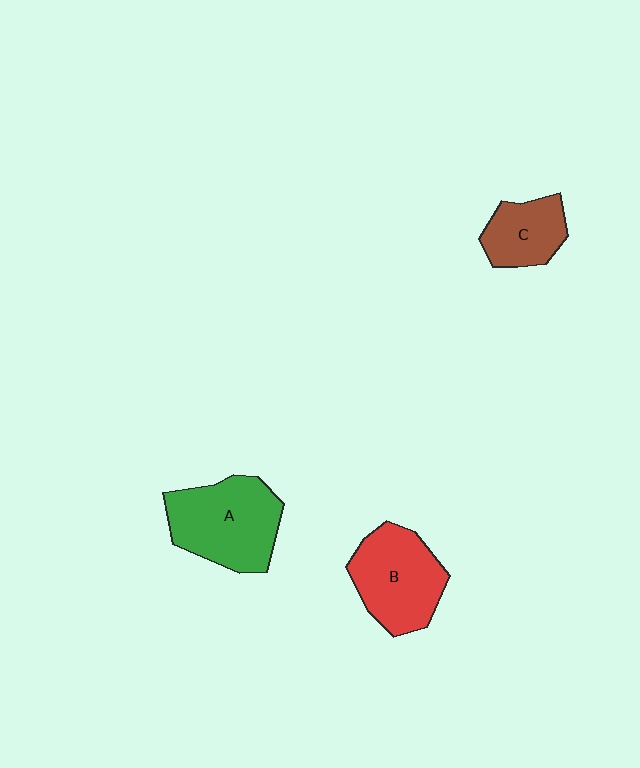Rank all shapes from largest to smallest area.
From largest to smallest: A (green), B (red), C (brown).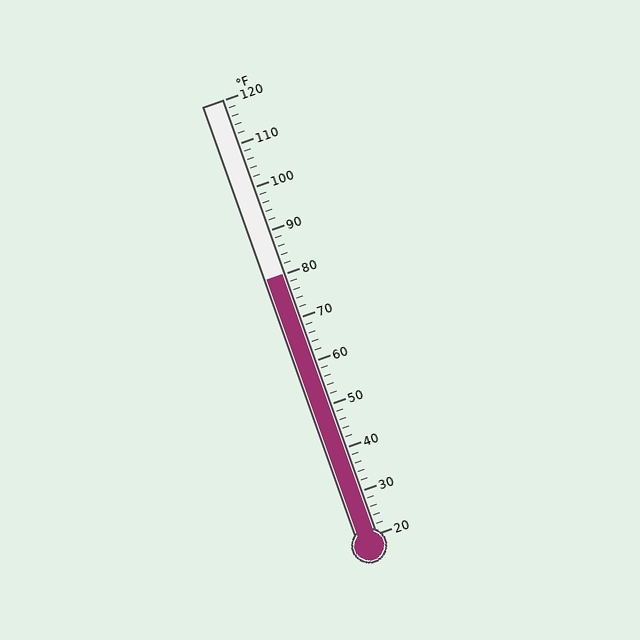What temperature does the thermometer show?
The thermometer shows approximately 80°F.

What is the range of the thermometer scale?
The thermometer scale ranges from 20°F to 120°F.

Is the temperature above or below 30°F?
The temperature is above 30°F.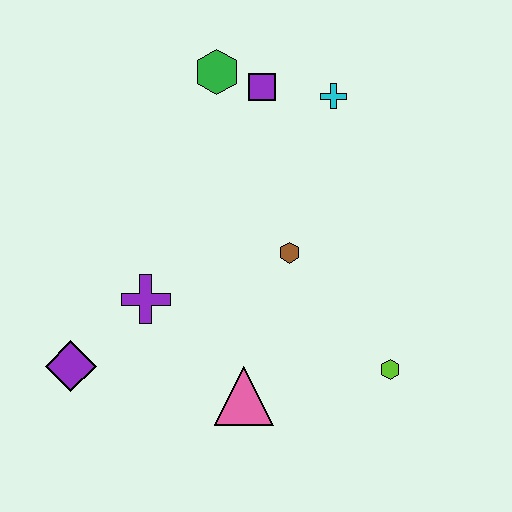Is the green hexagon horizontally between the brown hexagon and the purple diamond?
Yes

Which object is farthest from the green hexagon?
The lime hexagon is farthest from the green hexagon.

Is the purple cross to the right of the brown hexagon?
No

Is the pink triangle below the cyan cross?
Yes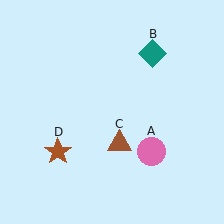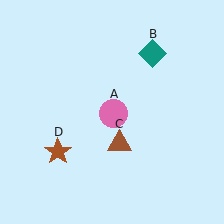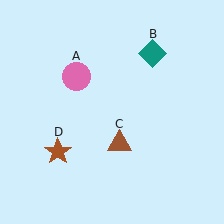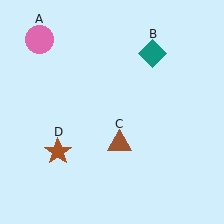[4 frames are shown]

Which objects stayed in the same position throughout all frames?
Teal diamond (object B) and brown triangle (object C) and brown star (object D) remained stationary.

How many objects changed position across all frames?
1 object changed position: pink circle (object A).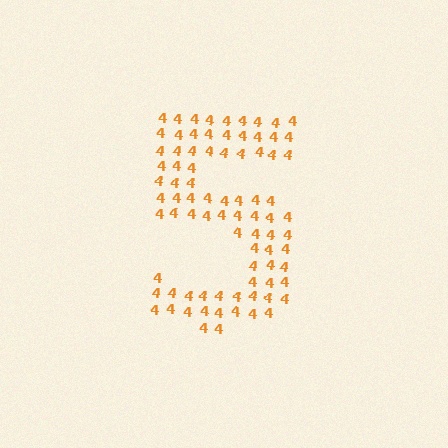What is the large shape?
The large shape is the digit 5.